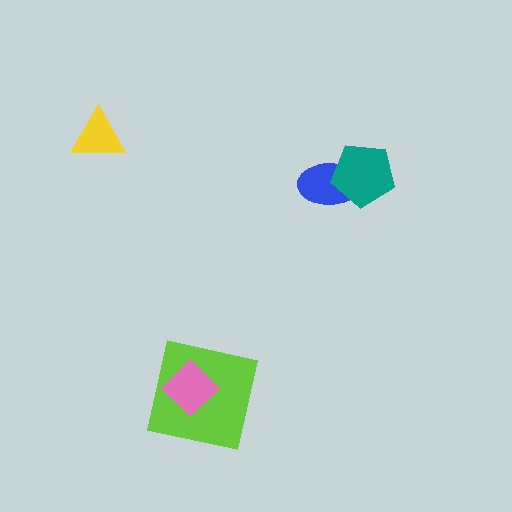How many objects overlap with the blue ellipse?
1 object overlaps with the blue ellipse.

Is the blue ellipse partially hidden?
Yes, it is partially covered by another shape.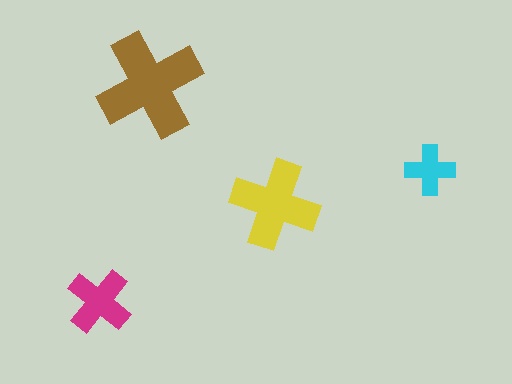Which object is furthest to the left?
The magenta cross is leftmost.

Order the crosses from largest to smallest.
the brown one, the yellow one, the magenta one, the cyan one.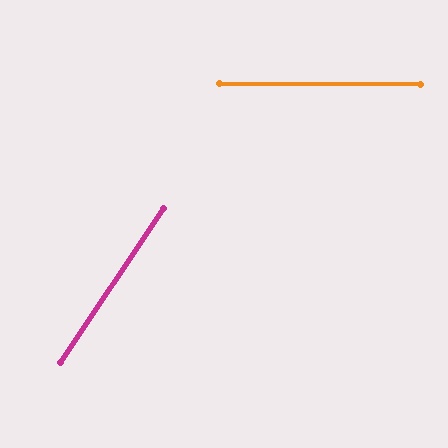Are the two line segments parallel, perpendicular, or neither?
Neither parallel nor perpendicular — they differ by about 57°.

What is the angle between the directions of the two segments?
Approximately 57 degrees.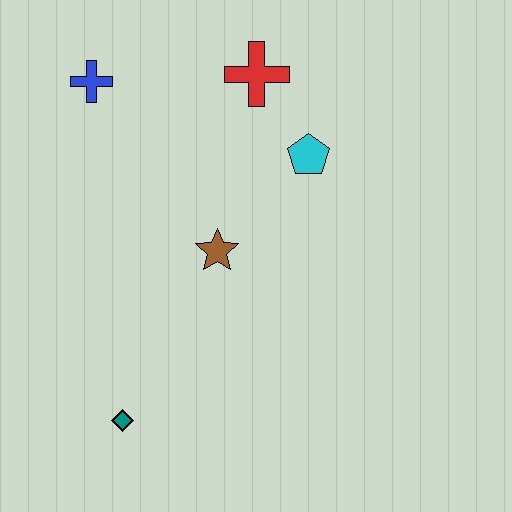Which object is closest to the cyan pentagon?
The red cross is closest to the cyan pentagon.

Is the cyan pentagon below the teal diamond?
No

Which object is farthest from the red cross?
The teal diamond is farthest from the red cross.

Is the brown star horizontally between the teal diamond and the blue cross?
No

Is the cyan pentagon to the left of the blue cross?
No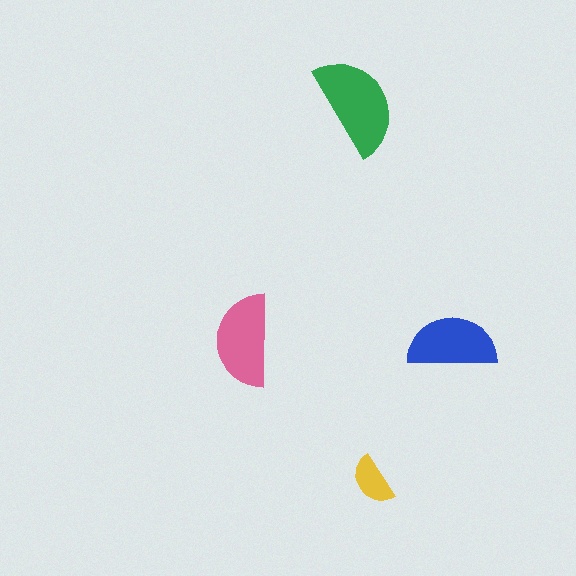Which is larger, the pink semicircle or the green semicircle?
The green one.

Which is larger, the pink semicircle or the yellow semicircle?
The pink one.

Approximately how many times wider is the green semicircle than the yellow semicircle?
About 2 times wider.